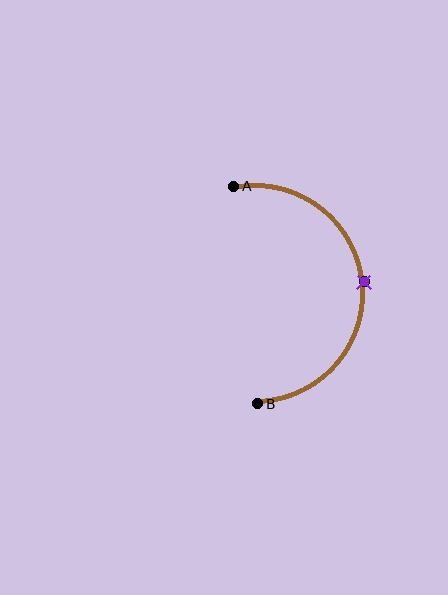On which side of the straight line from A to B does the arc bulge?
The arc bulges to the right of the straight line connecting A and B.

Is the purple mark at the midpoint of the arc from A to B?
Yes. The purple mark lies on the arc at equal arc-length from both A and B — it is the arc midpoint.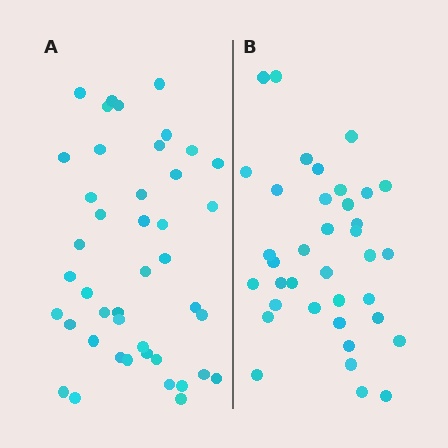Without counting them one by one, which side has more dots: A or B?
Region A (the left region) has more dots.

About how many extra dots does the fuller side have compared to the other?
Region A has about 6 more dots than region B.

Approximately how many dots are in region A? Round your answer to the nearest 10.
About 40 dots. (The exact count is 43, which rounds to 40.)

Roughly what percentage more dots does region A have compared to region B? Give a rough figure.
About 15% more.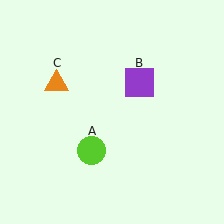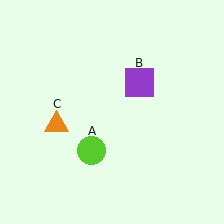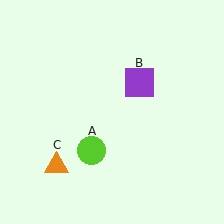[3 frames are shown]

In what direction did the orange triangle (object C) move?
The orange triangle (object C) moved down.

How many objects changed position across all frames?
1 object changed position: orange triangle (object C).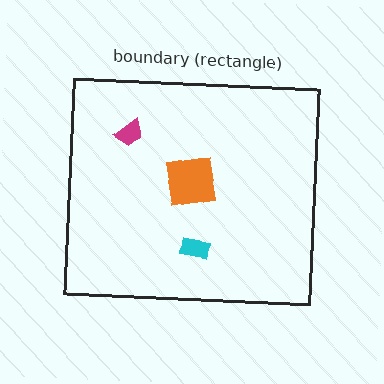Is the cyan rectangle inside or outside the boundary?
Inside.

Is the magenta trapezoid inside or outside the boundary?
Inside.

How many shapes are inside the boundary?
3 inside, 0 outside.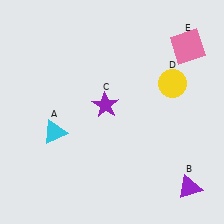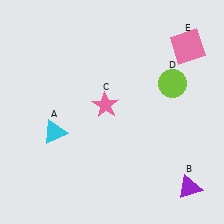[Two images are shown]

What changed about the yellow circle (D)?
In Image 1, D is yellow. In Image 2, it changed to lime.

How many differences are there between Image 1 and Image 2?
There are 2 differences between the two images.